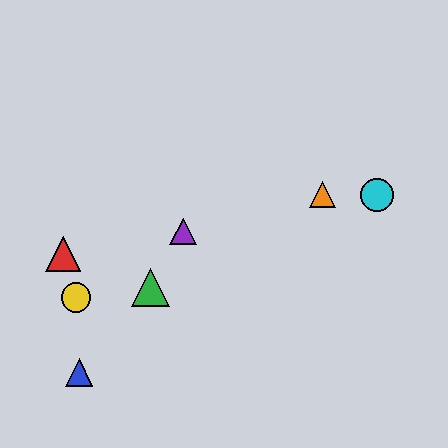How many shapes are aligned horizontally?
2 shapes (the orange triangle, the cyan circle) are aligned horizontally.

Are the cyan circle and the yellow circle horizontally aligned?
No, the cyan circle is at y≈195 and the yellow circle is at y≈298.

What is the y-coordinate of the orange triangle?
The orange triangle is at y≈195.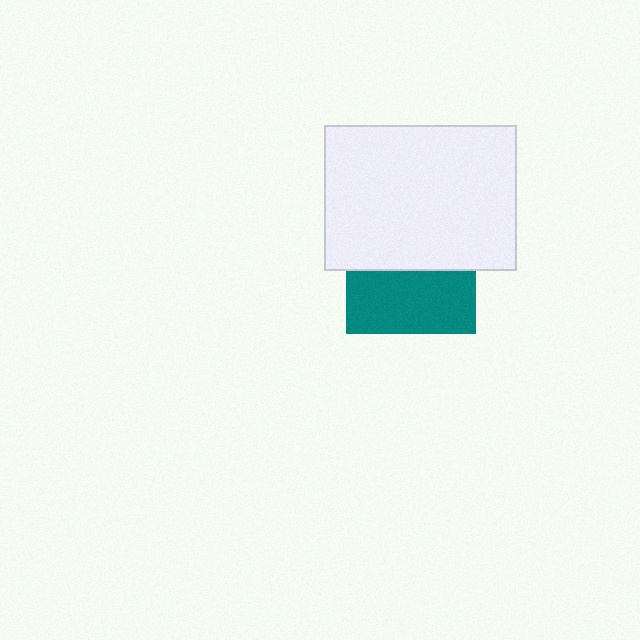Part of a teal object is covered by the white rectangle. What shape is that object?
It is a square.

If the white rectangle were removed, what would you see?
You would see the complete teal square.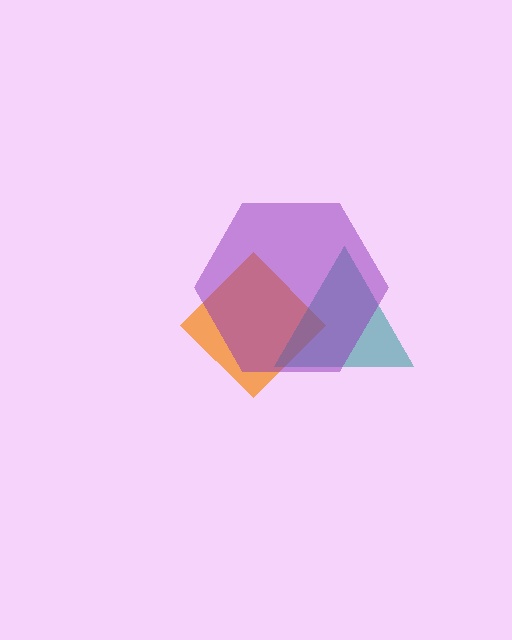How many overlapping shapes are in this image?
There are 3 overlapping shapes in the image.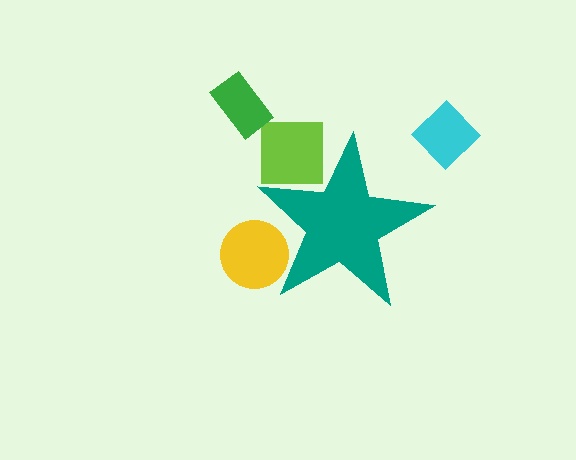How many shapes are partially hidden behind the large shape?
2 shapes are partially hidden.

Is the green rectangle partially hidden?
No, the green rectangle is fully visible.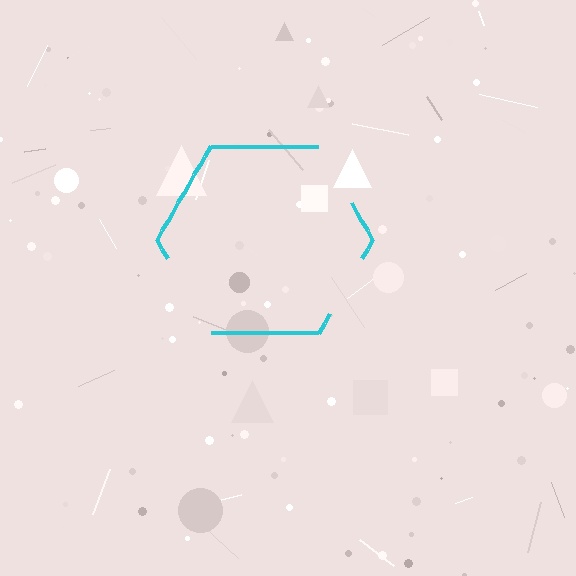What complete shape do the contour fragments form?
The contour fragments form a hexagon.